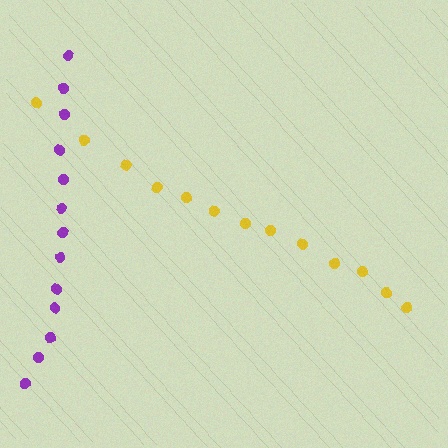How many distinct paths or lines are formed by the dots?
There are 2 distinct paths.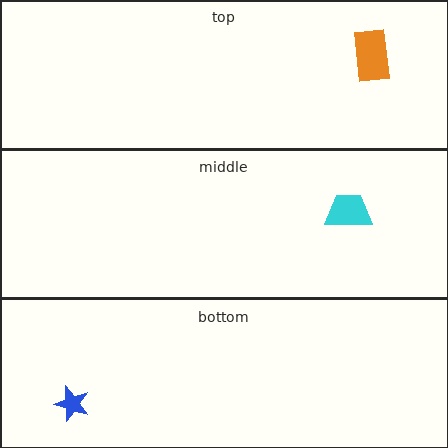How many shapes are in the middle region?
1.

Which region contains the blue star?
The bottom region.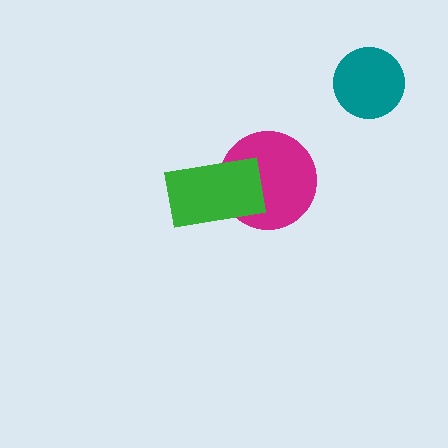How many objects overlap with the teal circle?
0 objects overlap with the teal circle.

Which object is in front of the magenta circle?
The green rectangle is in front of the magenta circle.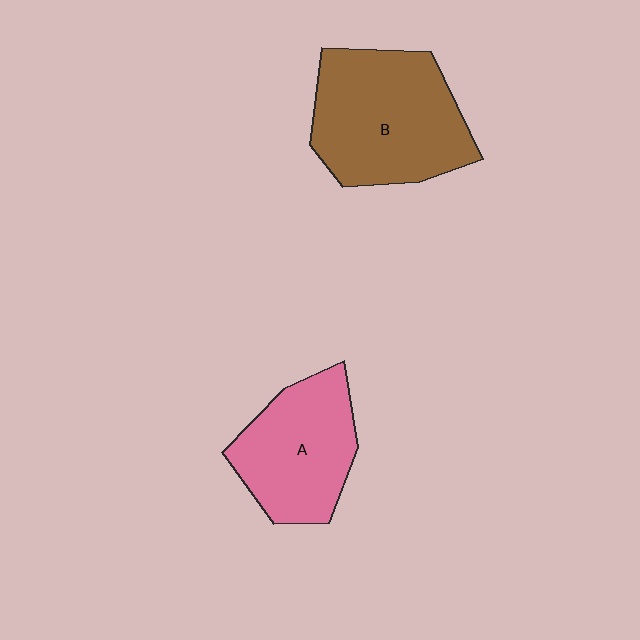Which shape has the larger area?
Shape B (brown).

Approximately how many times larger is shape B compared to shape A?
Approximately 1.3 times.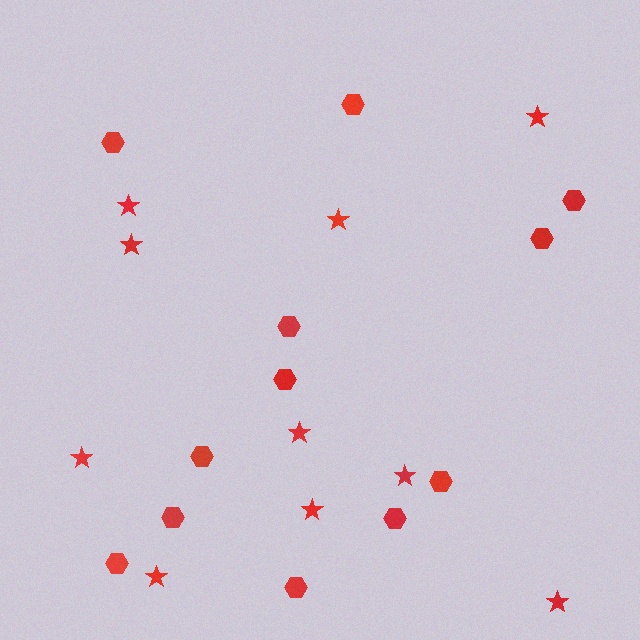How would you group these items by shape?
There are 2 groups: one group of stars (10) and one group of hexagons (12).